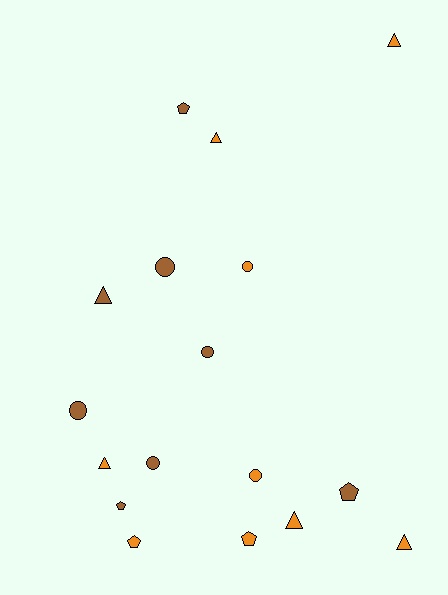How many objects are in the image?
There are 17 objects.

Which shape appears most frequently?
Circle, with 6 objects.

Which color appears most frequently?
Orange, with 9 objects.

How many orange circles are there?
There are 2 orange circles.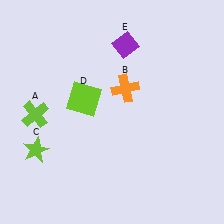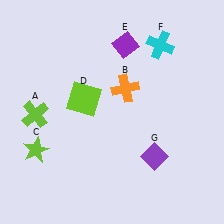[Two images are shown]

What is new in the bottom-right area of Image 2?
A purple diamond (G) was added in the bottom-right area of Image 2.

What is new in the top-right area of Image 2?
A cyan cross (F) was added in the top-right area of Image 2.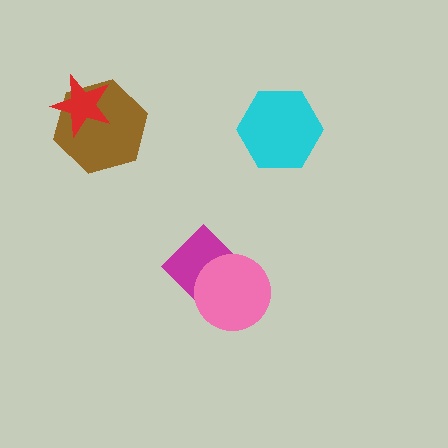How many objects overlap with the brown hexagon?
1 object overlaps with the brown hexagon.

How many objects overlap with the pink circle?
1 object overlaps with the pink circle.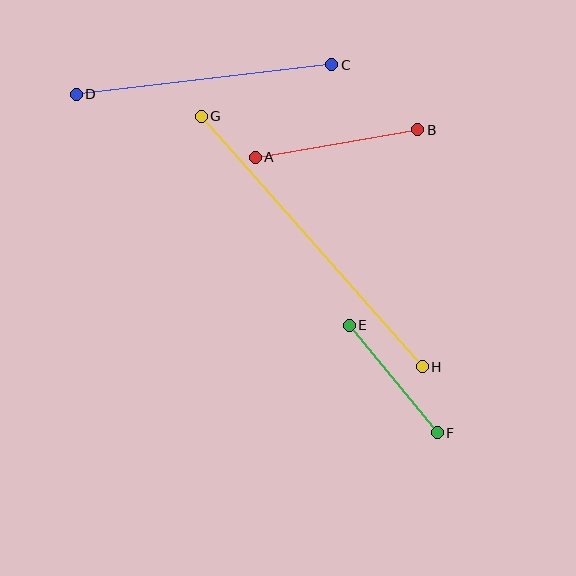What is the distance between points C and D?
The distance is approximately 258 pixels.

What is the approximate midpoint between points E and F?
The midpoint is at approximately (393, 379) pixels.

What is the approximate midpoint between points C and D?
The midpoint is at approximately (204, 80) pixels.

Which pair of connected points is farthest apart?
Points G and H are farthest apart.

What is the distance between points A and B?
The distance is approximately 165 pixels.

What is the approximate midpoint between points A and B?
The midpoint is at approximately (336, 143) pixels.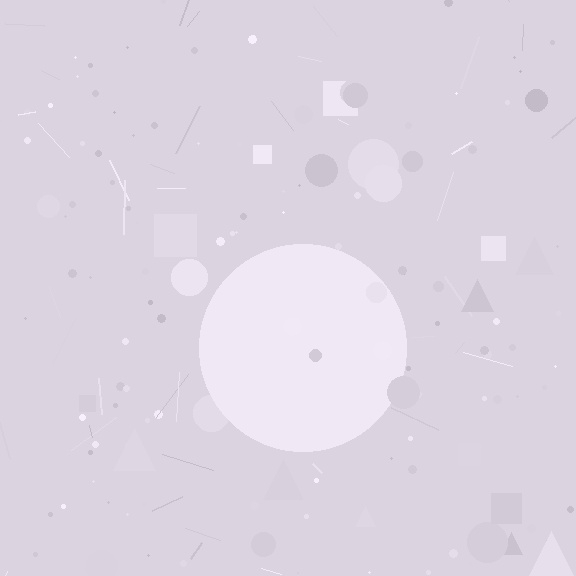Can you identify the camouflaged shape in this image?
The camouflaged shape is a circle.